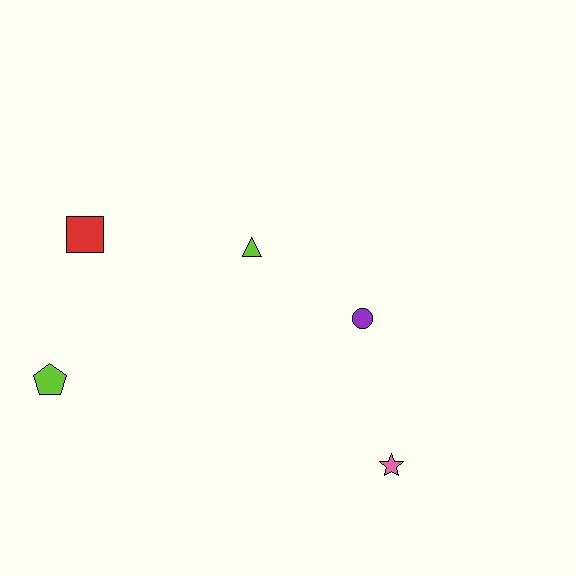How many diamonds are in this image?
There are no diamonds.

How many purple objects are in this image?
There is 1 purple object.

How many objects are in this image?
There are 5 objects.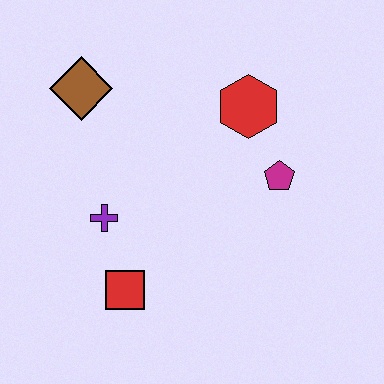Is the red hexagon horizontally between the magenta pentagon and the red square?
Yes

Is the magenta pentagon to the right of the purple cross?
Yes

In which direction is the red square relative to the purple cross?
The red square is below the purple cross.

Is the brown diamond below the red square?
No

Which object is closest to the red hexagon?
The magenta pentagon is closest to the red hexagon.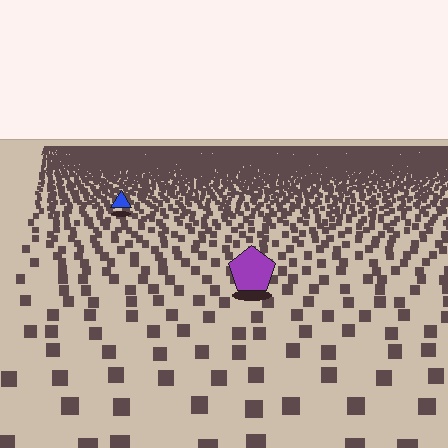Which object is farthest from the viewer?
The blue triangle is farthest from the viewer. It appears smaller and the ground texture around it is denser.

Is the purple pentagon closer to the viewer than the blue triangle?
Yes. The purple pentagon is closer — you can tell from the texture gradient: the ground texture is coarser near it.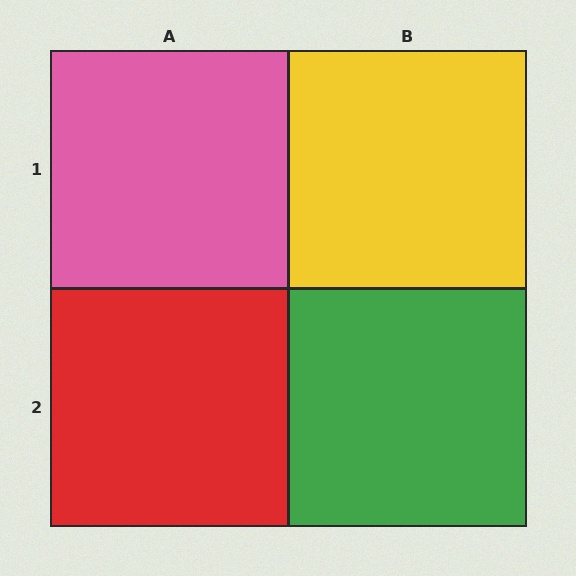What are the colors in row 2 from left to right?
Red, green.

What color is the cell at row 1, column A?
Pink.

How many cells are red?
1 cell is red.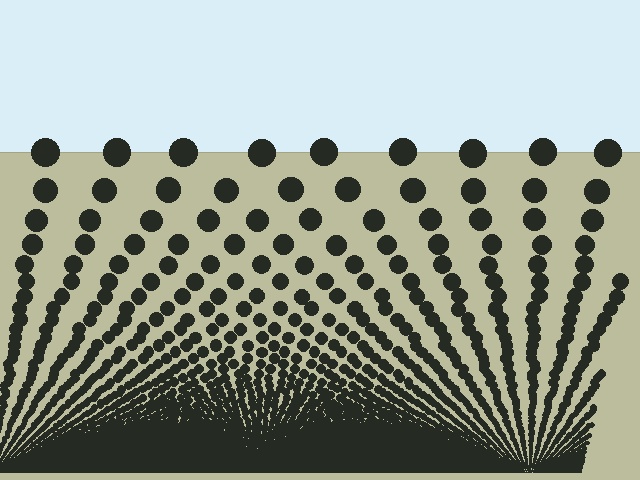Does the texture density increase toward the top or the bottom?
Density increases toward the bottom.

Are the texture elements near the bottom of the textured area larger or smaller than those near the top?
Smaller. The gradient is inverted — elements near the bottom are smaller and denser.